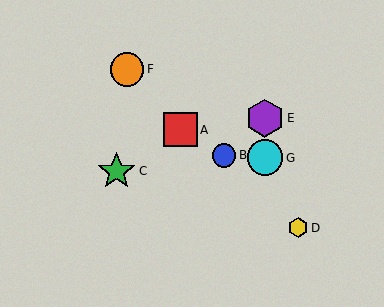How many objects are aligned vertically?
2 objects (E, G) are aligned vertically.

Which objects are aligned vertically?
Objects E, G are aligned vertically.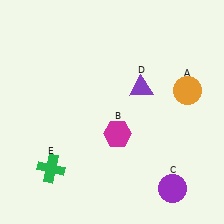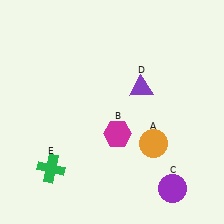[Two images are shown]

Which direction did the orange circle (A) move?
The orange circle (A) moved down.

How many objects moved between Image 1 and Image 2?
1 object moved between the two images.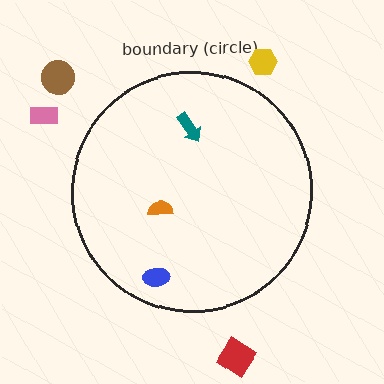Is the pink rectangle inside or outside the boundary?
Outside.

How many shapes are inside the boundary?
3 inside, 4 outside.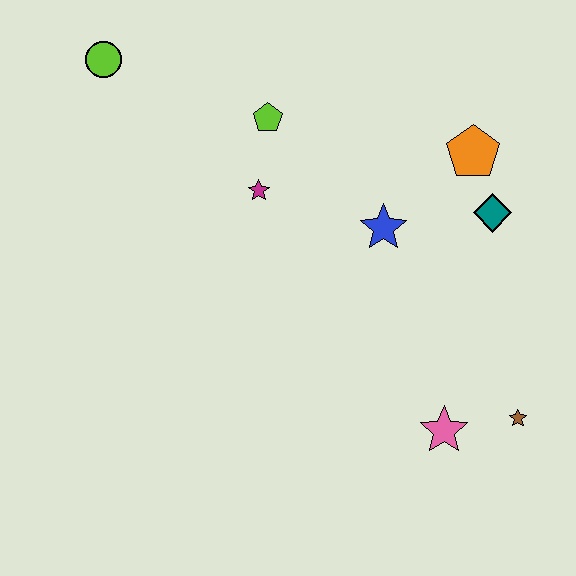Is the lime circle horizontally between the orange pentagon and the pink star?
No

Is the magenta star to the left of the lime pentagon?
Yes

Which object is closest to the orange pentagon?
The teal diamond is closest to the orange pentagon.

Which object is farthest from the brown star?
The lime circle is farthest from the brown star.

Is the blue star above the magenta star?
No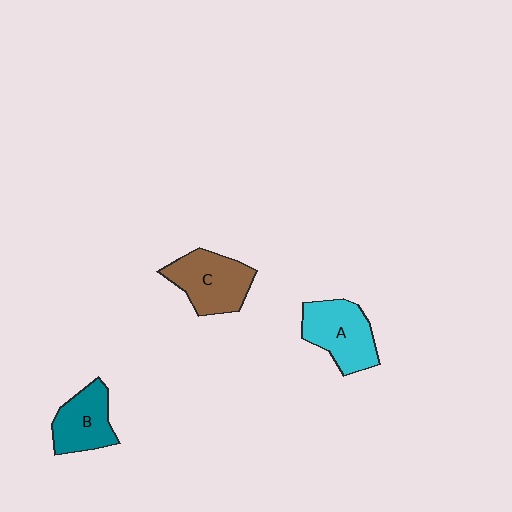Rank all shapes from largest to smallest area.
From largest to smallest: C (brown), A (cyan), B (teal).